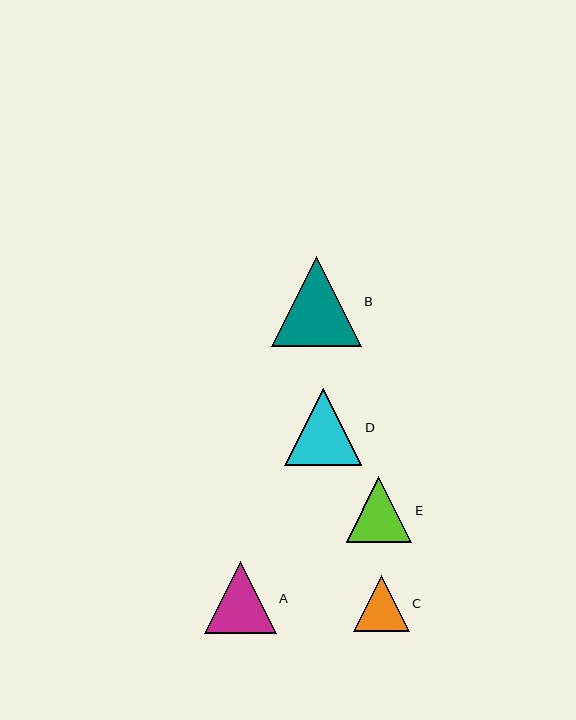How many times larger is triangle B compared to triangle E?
Triangle B is approximately 1.4 times the size of triangle E.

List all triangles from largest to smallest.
From largest to smallest: B, D, A, E, C.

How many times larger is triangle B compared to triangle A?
Triangle B is approximately 1.2 times the size of triangle A.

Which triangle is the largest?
Triangle B is the largest with a size of approximately 90 pixels.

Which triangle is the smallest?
Triangle C is the smallest with a size of approximately 56 pixels.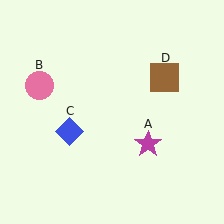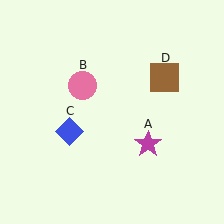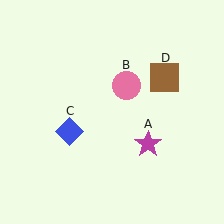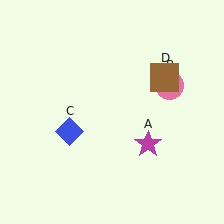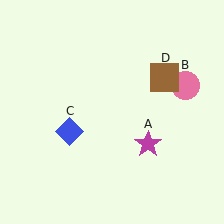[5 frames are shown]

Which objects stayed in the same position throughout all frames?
Magenta star (object A) and blue diamond (object C) and brown square (object D) remained stationary.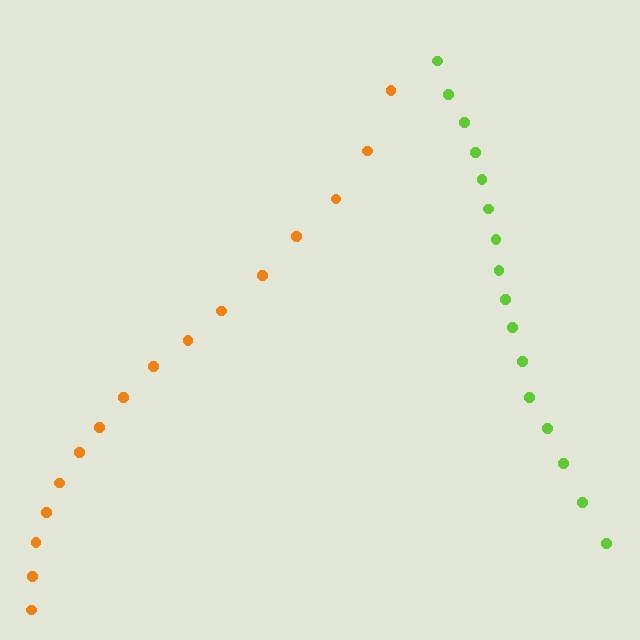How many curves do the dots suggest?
There are 2 distinct paths.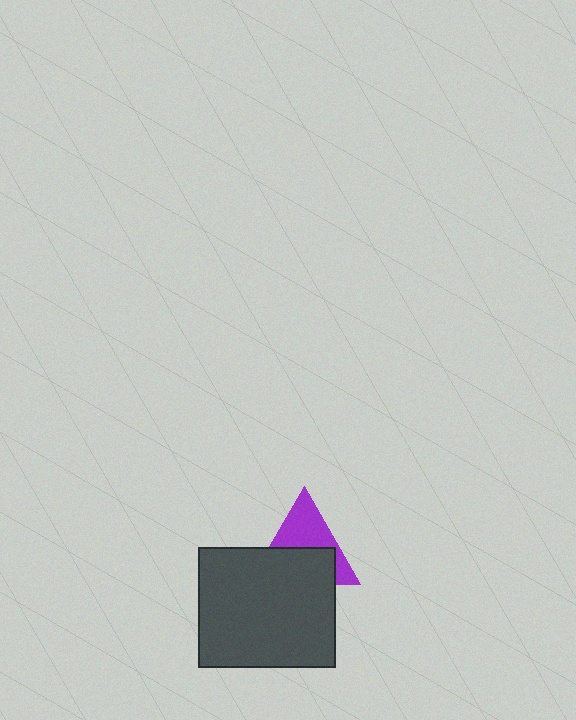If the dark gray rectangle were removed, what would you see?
You would see the complete purple triangle.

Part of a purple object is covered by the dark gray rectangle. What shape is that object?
It is a triangle.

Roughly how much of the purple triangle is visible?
About half of it is visible (roughly 48%).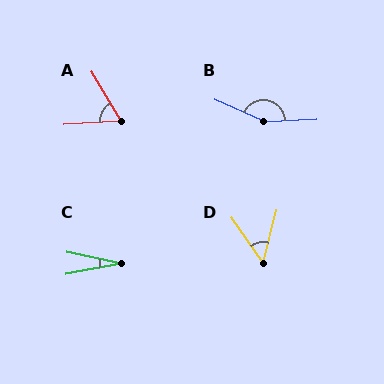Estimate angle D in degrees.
Approximately 49 degrees.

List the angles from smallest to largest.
C (22°), D (49°), A (63°), B (153°).